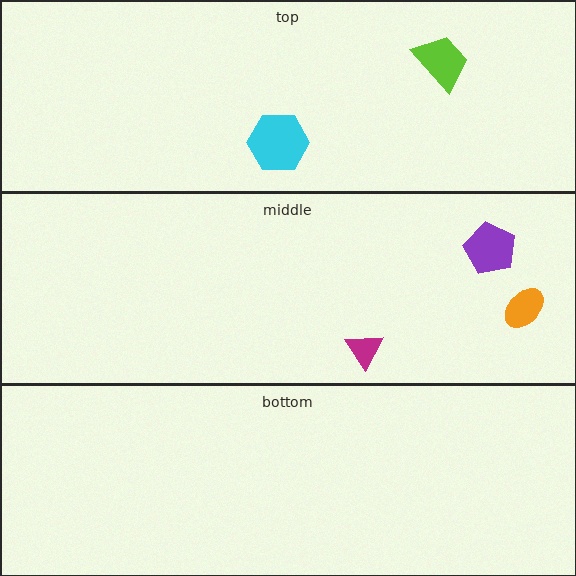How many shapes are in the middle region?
3.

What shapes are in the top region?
The cyan hexagon, the lime trapezoid.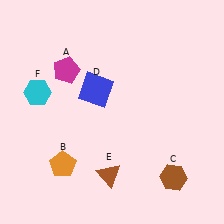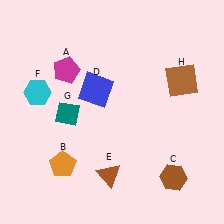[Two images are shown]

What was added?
A teal diamond (G), a brown square (H) were added in Image 2.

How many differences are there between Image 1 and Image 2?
There are 2 differences between the two images.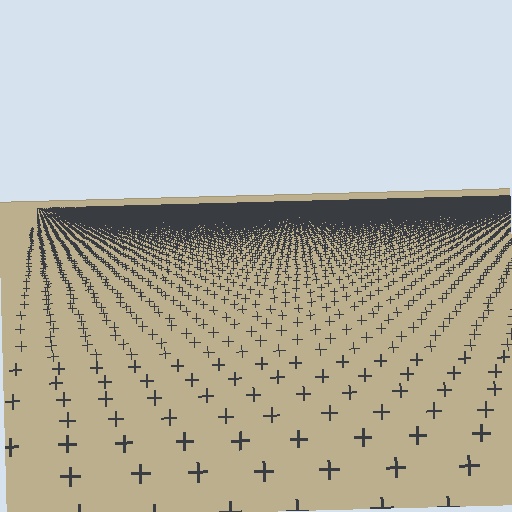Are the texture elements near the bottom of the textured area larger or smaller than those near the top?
Larger. Near the bottom, elements are closer to the viewer and appear at a bigger on-screen size.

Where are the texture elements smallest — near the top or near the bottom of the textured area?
Near the top.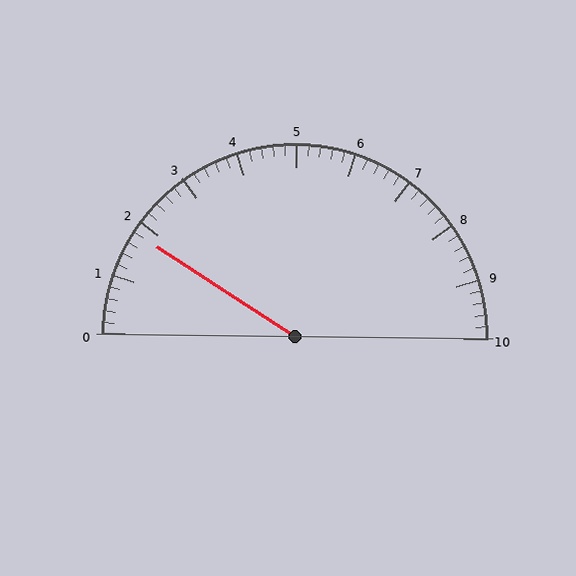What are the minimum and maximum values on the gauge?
The gauge ranges from 0 to 10.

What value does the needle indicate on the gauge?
The needle indicates approximately 1.8.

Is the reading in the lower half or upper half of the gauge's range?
The reading is in the lower half of the range (0 to 10).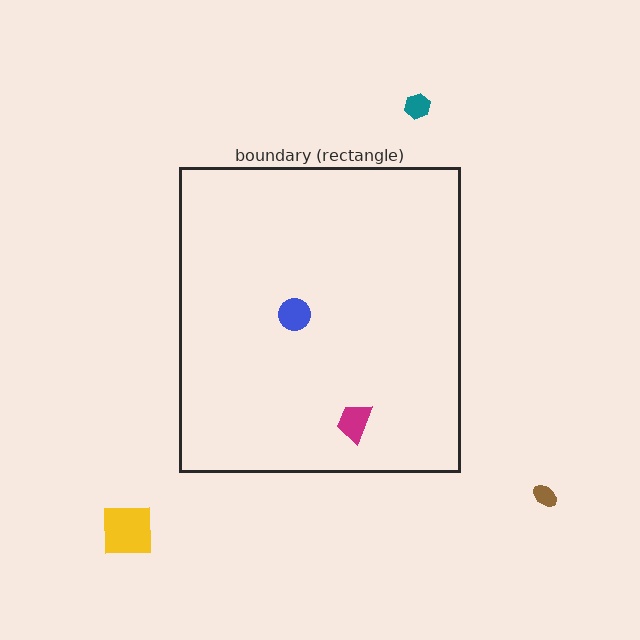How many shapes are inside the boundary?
2 inside, 3 outside.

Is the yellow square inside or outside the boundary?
Outside.